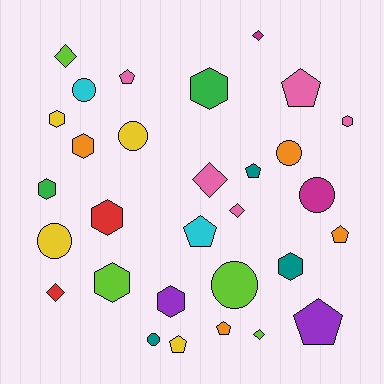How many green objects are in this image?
There are 2 green objects.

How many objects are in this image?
There are 30 objects.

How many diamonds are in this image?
There are 6 diamonds.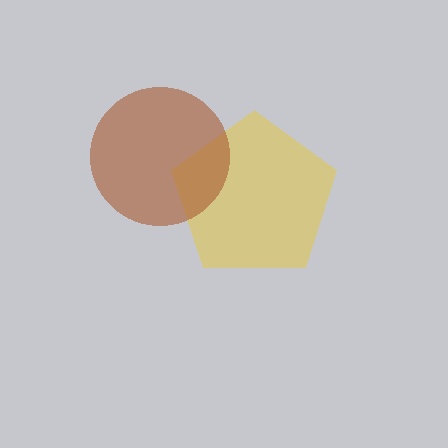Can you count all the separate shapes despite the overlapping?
Yes, there are 2 separate shapes.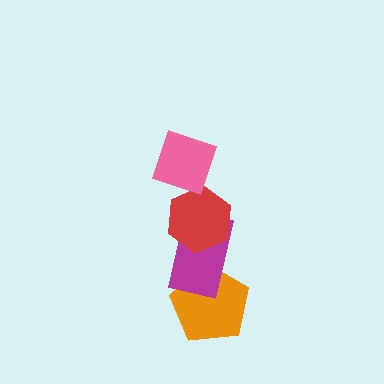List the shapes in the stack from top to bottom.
From top to bottom: the pink diamond, the red hexagon, the magenta rectangle, the orange pentagon.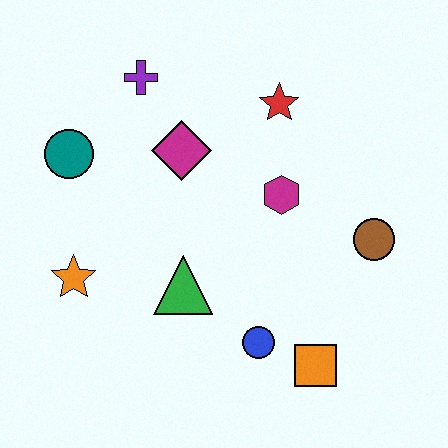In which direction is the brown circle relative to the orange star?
The brown circle is to the right of the orange star.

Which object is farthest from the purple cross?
The orange square is farthest from the purple cross.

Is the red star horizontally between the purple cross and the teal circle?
No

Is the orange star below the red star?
Yes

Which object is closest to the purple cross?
The magenta diamond is closest to the purple cross.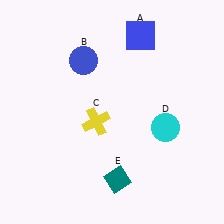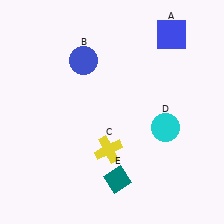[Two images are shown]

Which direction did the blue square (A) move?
The blue square (A) moved right.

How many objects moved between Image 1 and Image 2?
2 objects moved between the two images.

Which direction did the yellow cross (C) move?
The yellow cross (C) moved down.